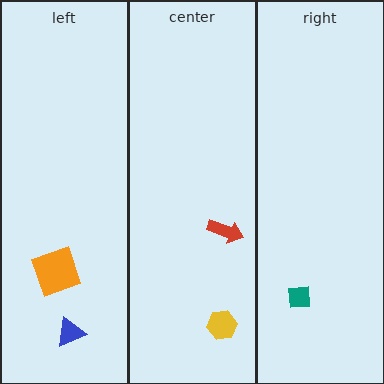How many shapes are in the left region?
2.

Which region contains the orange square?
The left region.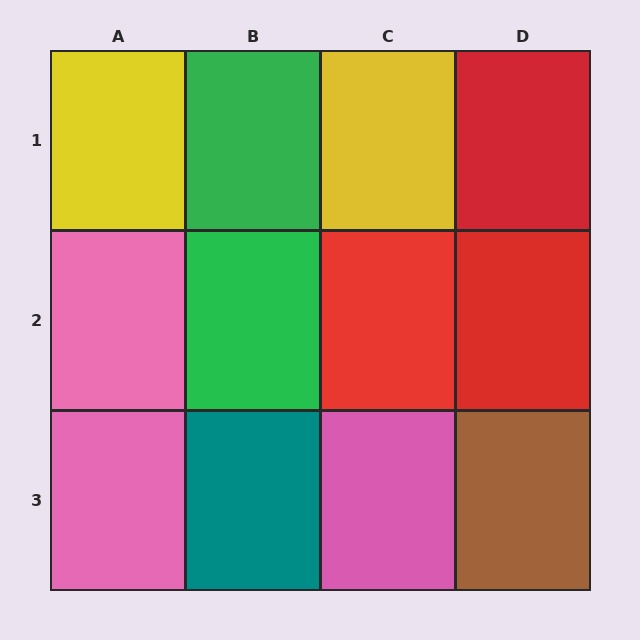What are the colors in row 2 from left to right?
Pink, green, red, red.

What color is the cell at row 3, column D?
Brown.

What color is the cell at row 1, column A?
Yellow.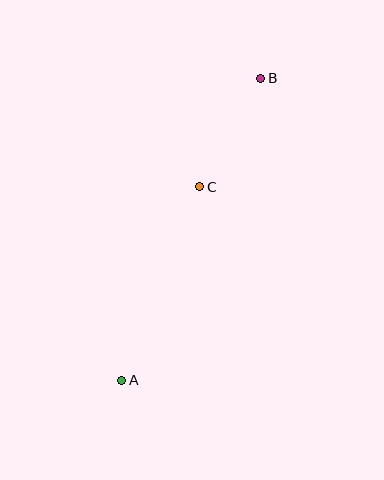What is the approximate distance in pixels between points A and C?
The distance between A and C is approximately 209 pixels.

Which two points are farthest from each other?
Points A and B are farthest from each other.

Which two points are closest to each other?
Points B and C are closest to each other.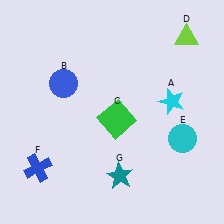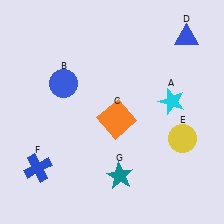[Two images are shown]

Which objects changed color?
C changed from green to orange. D changed from lime to blue. E changed from cyan to yellow.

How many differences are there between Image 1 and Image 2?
There are 3 differences between the two images.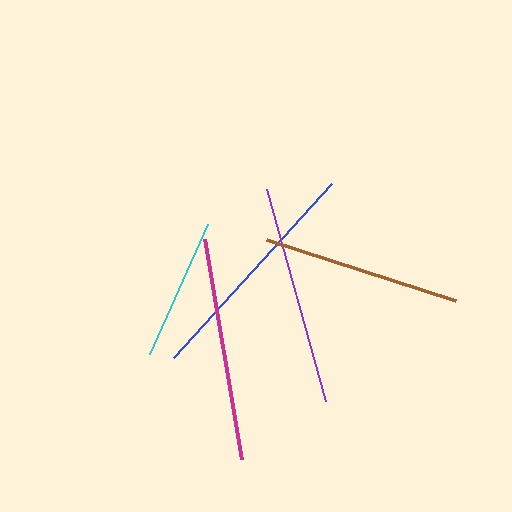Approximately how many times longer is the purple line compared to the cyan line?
The purple line is approximately 1.5 times the length of the cyan line.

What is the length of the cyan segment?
The cyan segment is approximately 143 pixels long.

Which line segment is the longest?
The blue line is the longest at approximately 235 pixels.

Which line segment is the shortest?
The cyan line is the shortest at approximately 143 pixels.